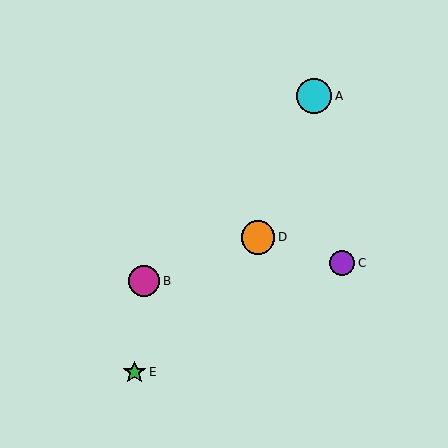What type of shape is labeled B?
Shape B is a magenta circle.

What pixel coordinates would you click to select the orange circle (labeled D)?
Click at (258, 237) to select the orange circle D.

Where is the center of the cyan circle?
The center of the cyan circle is at (314, 96).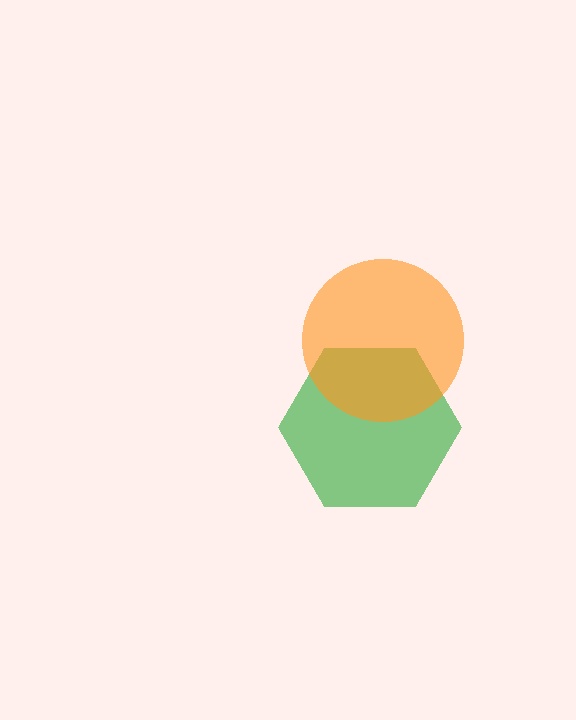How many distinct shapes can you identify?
There are 2 distinct shapes: a green hexagon, an orange circle.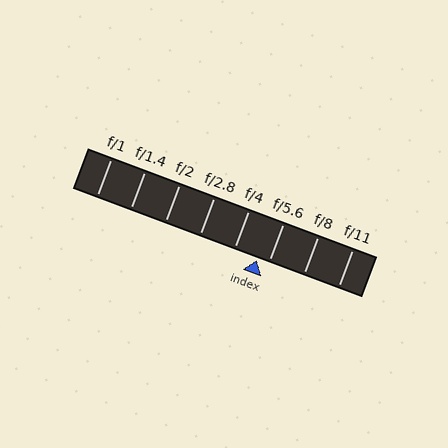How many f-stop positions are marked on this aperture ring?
There are 8 f-stop positions marked.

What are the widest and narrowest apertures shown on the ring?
The widest aperture shown is f/1 and the narrowest is f/11.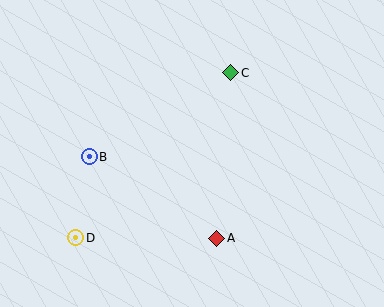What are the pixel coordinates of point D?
Point D is at (76, 238).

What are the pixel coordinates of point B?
Point B is at (89, 157).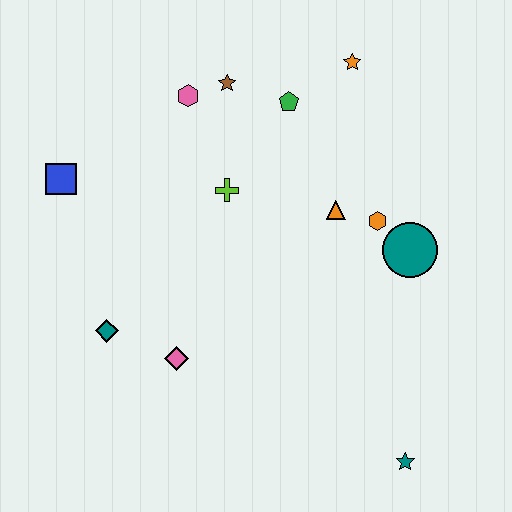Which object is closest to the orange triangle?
The orange hexagon is closest to the orange triangle.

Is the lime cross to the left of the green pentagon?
Yes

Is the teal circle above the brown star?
No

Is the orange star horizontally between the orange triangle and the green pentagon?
No